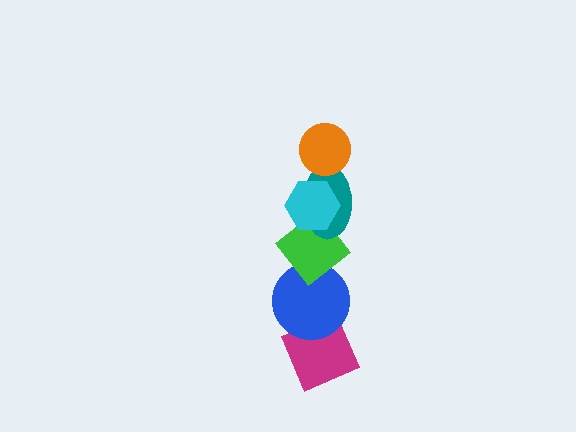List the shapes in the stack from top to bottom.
From top to bottom: the orange circle, the cyan hexagon, the teal ellipse, the green diamond, the blue circle, the magenta diamond.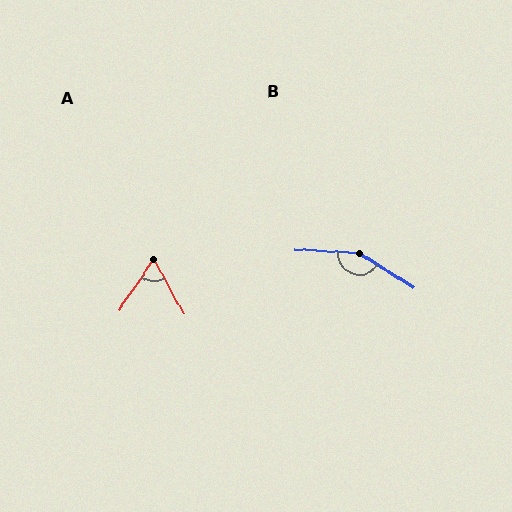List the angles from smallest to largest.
A (63°), B (151°).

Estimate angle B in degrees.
Approximately 151 degrees.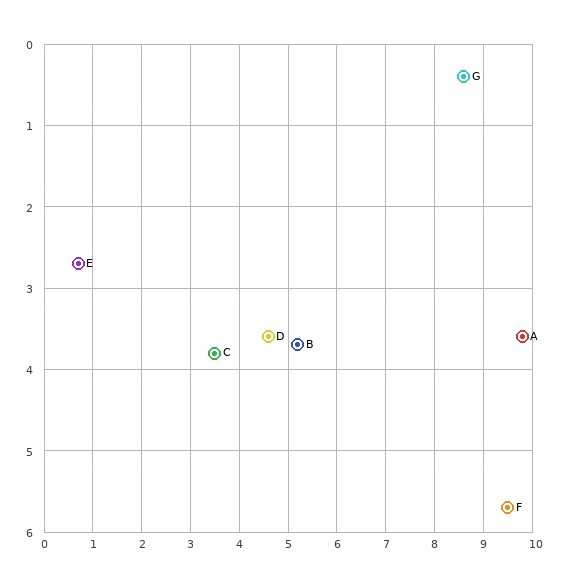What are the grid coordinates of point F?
Point F is at approximately (9.5, 5.7).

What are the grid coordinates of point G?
Point G is at approximately (8.6, 0.4).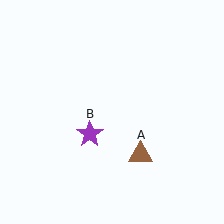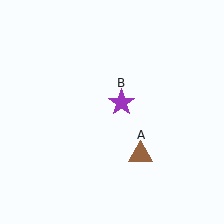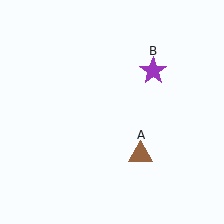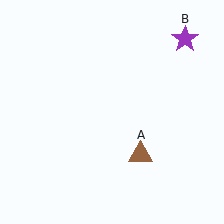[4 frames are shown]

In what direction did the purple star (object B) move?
The purple star (object B) moved up and to the right.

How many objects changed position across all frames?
1 object changed position: purple star (object B).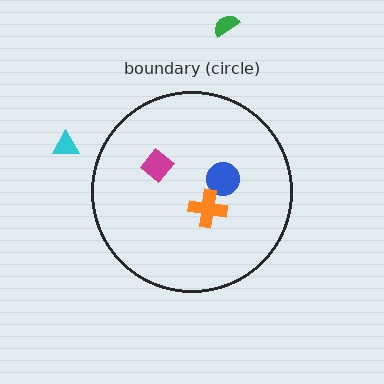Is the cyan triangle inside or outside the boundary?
Outside.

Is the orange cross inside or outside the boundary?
Inside.